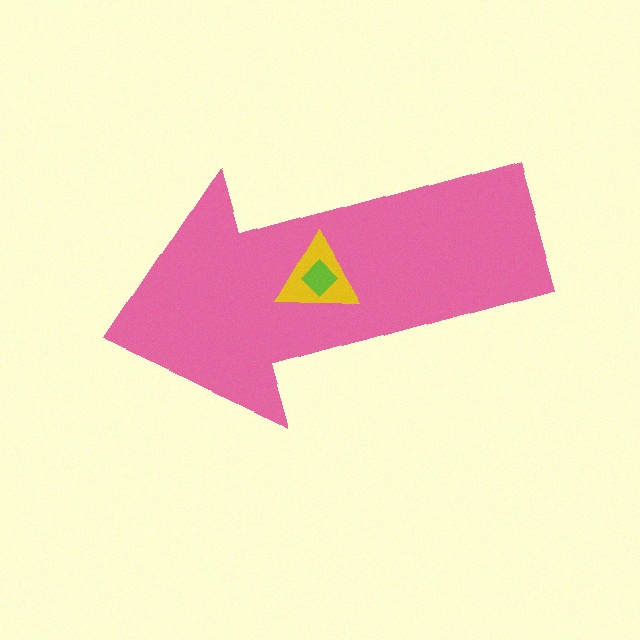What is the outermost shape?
The pink arrow.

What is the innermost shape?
The lime diamond.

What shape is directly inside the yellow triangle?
The lime diamond.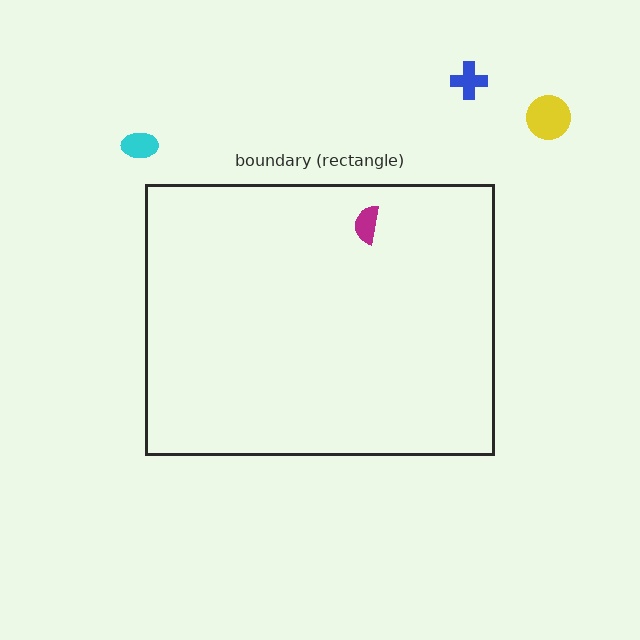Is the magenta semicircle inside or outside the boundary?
Inside.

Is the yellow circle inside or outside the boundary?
Outside.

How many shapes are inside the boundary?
1 inside, 3 outside.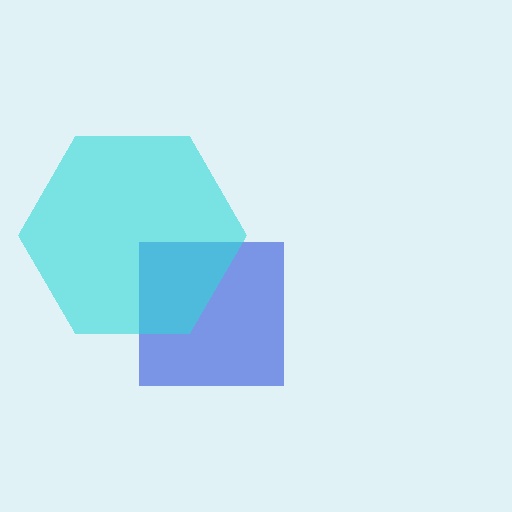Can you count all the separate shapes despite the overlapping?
Yes, there are 2 separate shapes.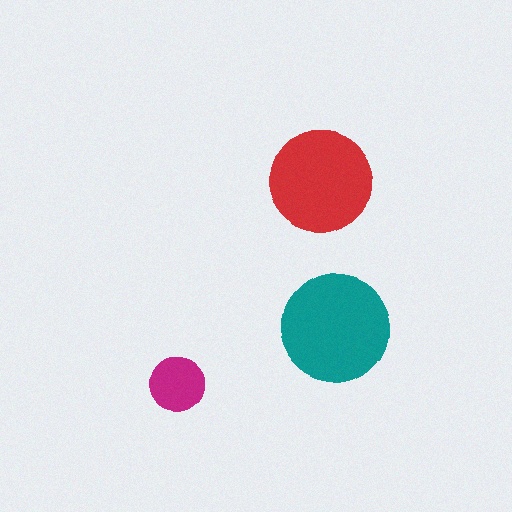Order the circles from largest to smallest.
the teal one, the red one, the magenta one.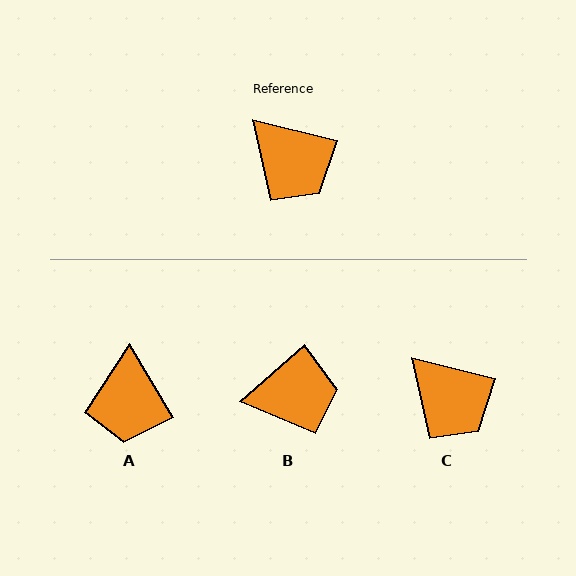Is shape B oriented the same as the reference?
No, it is off by about 55 degrees.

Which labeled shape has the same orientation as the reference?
C.